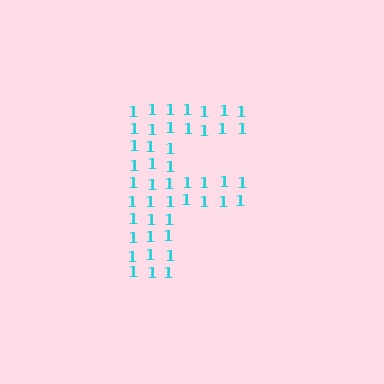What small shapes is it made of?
It is made of small digit 1's.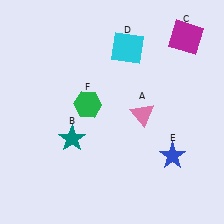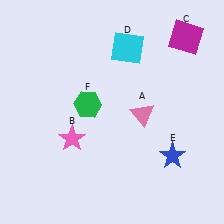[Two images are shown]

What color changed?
The star (B) changed from teal in Image 1 to pink in Image 2.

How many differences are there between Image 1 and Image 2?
There is 1 difference between the two images.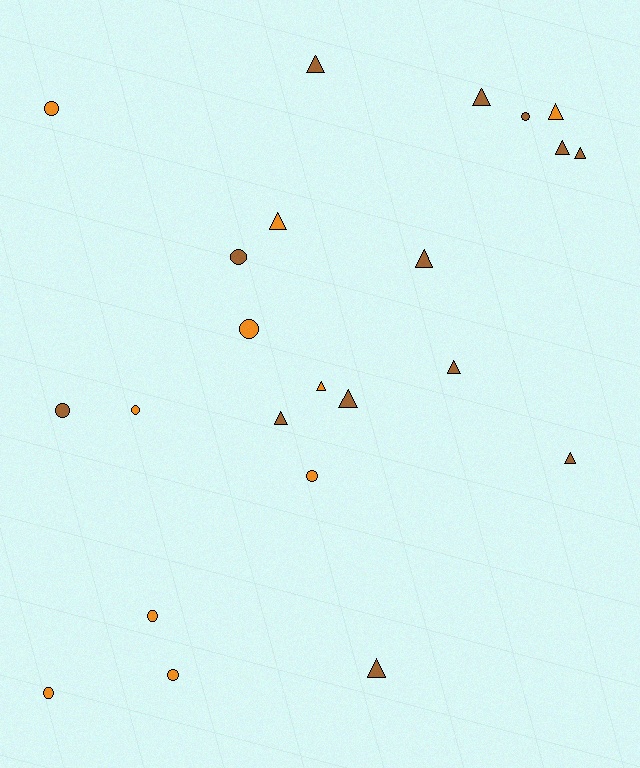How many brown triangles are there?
There are 10 brown triangles.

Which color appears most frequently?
Brown, with 13 objects.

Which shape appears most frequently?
Triangle, with 13 objects.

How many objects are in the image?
There are 23 objects.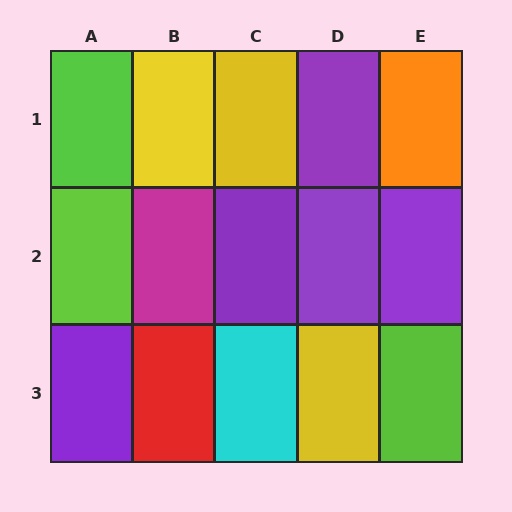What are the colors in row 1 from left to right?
Lime, yellow, yellow, purple, orange.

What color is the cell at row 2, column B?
Magenta.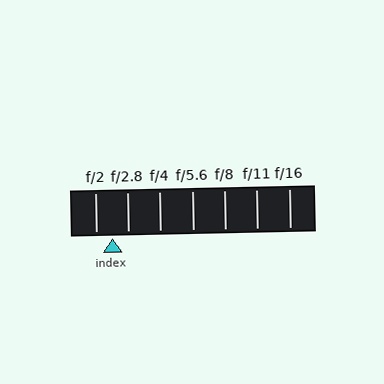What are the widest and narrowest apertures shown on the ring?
The widest aperture shown is f/2 and the narrowest is f/16.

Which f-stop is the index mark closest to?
The index mark is closest to f/2.8.